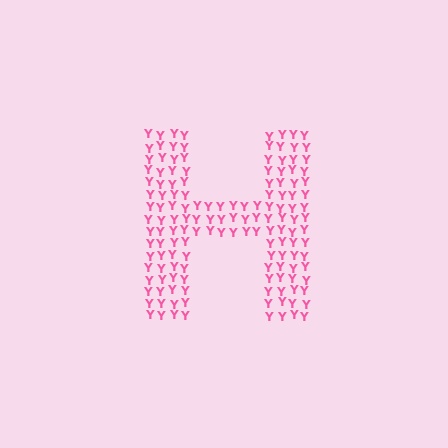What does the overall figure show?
The overall figure shows the letter H.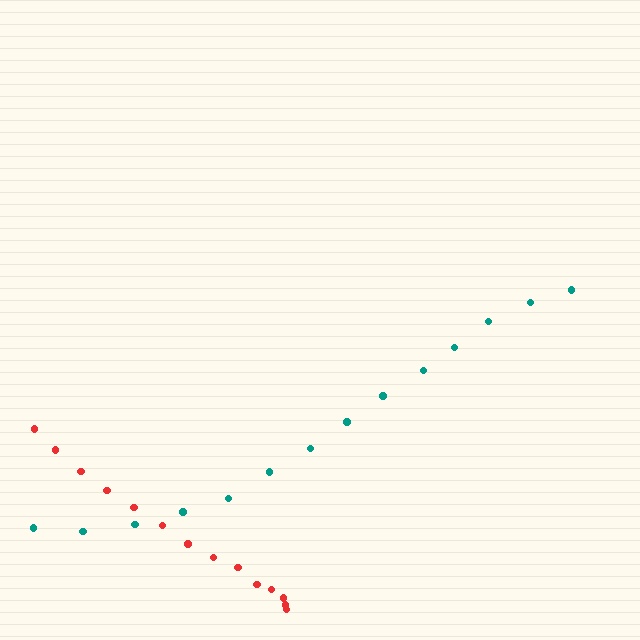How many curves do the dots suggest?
There are 2 distinct paths.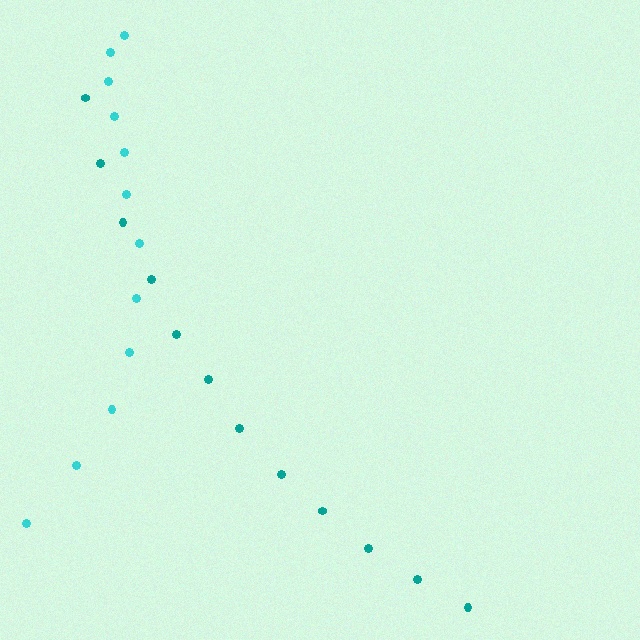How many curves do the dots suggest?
There are 2 distinct paths.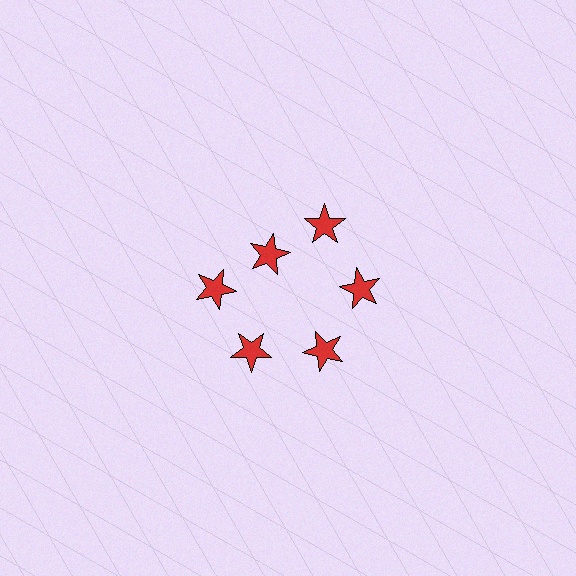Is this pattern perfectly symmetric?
No. The 6 red stars are arranged in a ring, but one element near the 11 o'clock position is pulled inward toward the center, breaking the 6-fold rotational symmetry.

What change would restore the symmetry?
The symmetry would be restored by moving it outward, back onto the ring so that all 6 stars sit at equal angles and equal distance from the center.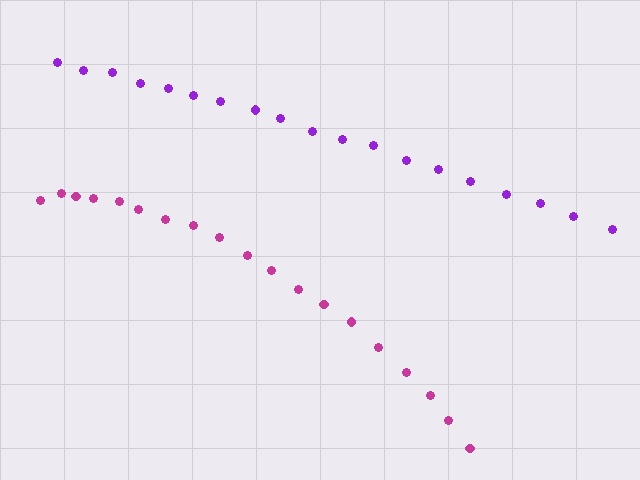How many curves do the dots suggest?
There are 2 distinct paths.